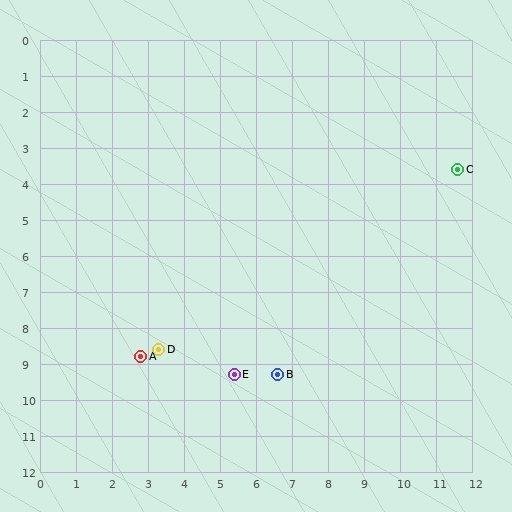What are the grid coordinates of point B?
Point B is at approximately (6.6, 9.3).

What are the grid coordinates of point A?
Point A is at approximately (2.8, 8.8).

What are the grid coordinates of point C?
Point C is at approximately (11.6, 3.6).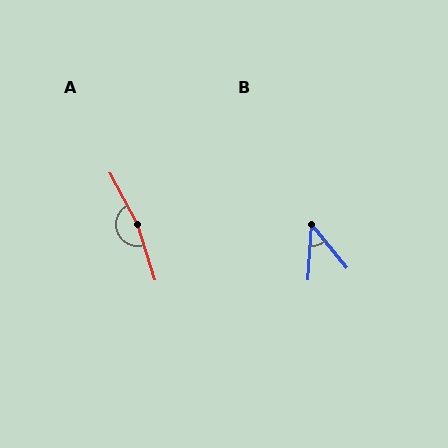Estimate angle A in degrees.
Approximately 170 degrees.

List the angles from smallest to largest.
B (43°), A (170°).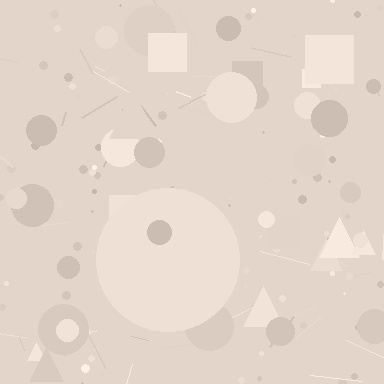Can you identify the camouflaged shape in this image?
The camouflaged shape is a circle.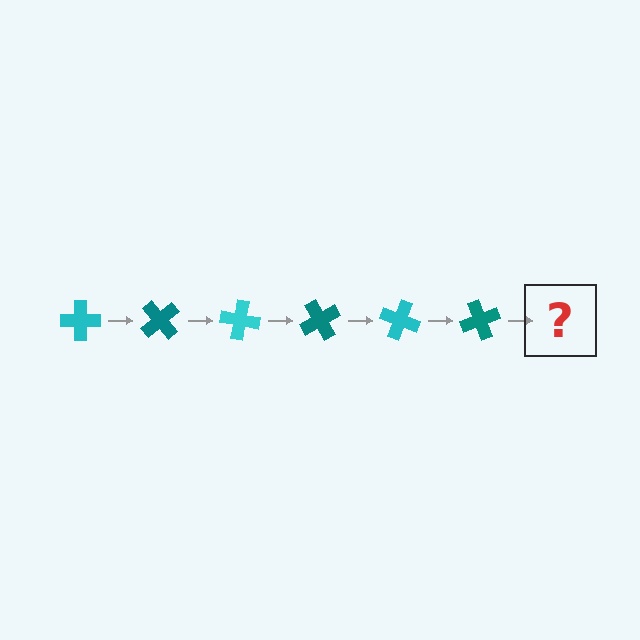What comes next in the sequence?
The next element should be a cyan cross, rotated 300 degrees from the start.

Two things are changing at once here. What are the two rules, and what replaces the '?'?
The two rules are that it rotates 50 degrees each step and the color cycles through cyan and teal. The '?' should be a cyan cross, rotated 300 degrees from the start.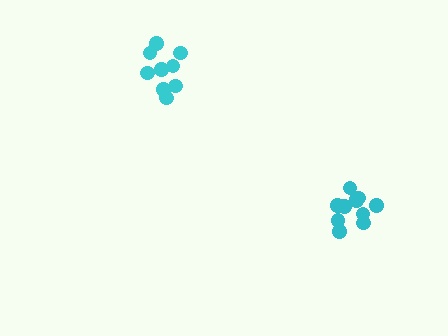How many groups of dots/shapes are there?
There are 2 groups.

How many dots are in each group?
Group 1: 11 dots, Group 2: 9 dots (20 total).